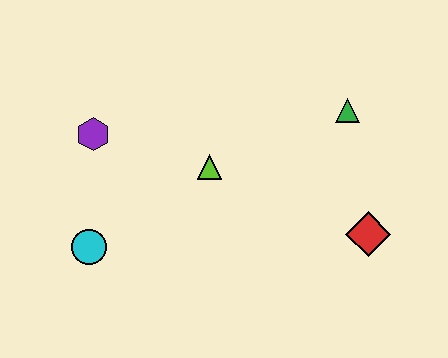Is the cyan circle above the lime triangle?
No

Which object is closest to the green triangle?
The red diamond is closest to the green triangle.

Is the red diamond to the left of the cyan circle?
No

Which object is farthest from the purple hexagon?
The red diamond is farthest from the purple hexagon.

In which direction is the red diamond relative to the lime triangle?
The red diamond is to the right of the lime triangle.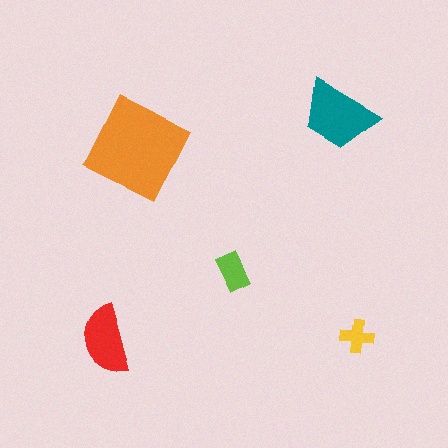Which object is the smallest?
The yellow cross.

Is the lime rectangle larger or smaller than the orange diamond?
Smaller.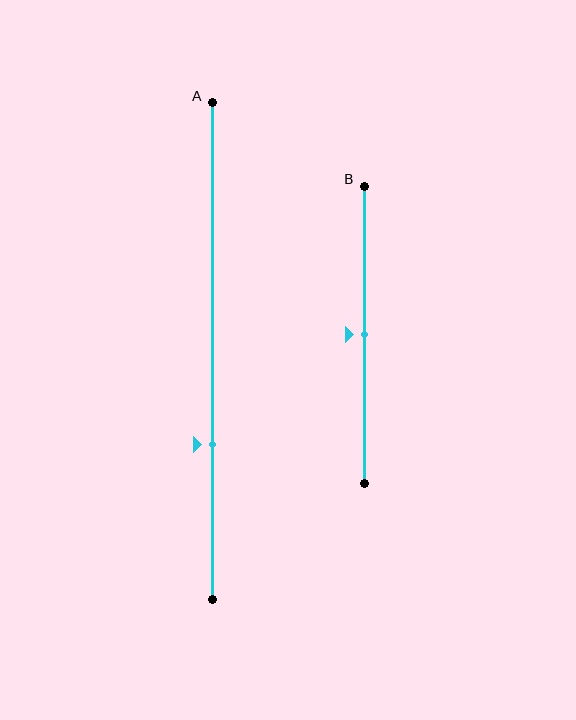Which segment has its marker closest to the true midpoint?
Segment B has its marker closest to the true midpoint.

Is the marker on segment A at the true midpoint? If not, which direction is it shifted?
No, the marker on segment A is shifted downward by about 19% of the segment length.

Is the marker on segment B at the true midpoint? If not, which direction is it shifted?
Yes, the marker on segment B is at the true midpoint.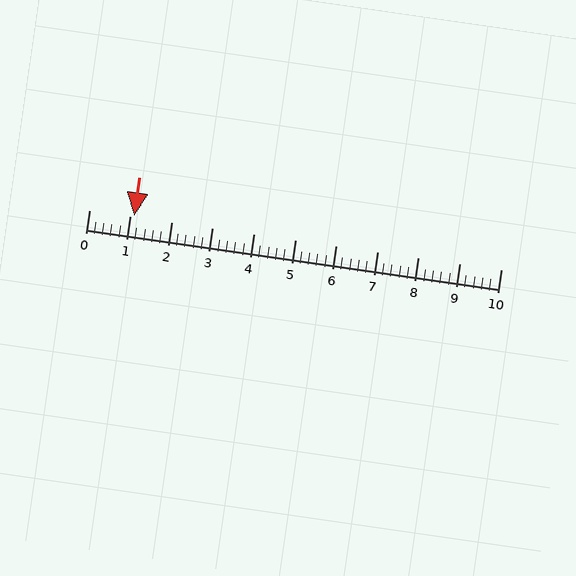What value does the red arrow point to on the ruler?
The red arrow points to approximately 1.1.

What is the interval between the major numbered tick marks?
The major tick marks are spaced 1 units apart.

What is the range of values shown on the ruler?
The ruler shows values from 0 to 10.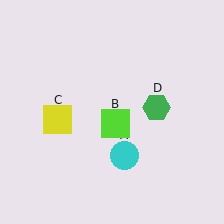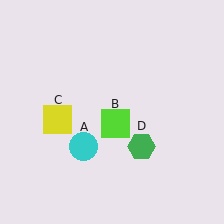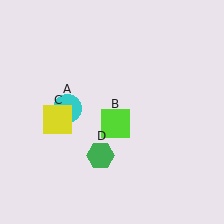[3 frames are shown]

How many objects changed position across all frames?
2 objects changed position: cyan circle (object A), green hexagon (object D).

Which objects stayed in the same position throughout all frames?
Lime square (object B) and yellow square (object C) remained stationary.